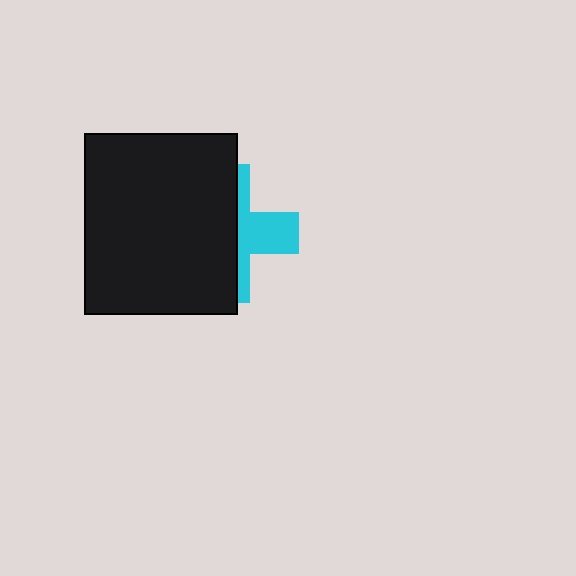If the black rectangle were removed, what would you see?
You would see the complete cyan cross.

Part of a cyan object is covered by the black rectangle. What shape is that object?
It is a cross.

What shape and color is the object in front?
The object in front is a black rectangle.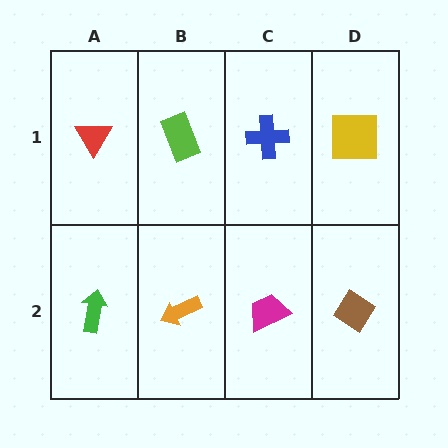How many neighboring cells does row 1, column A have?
2.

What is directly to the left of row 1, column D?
A blue cross.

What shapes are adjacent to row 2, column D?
A yellow square (row 1, column D), a magenta trapezoid (row 2, column C).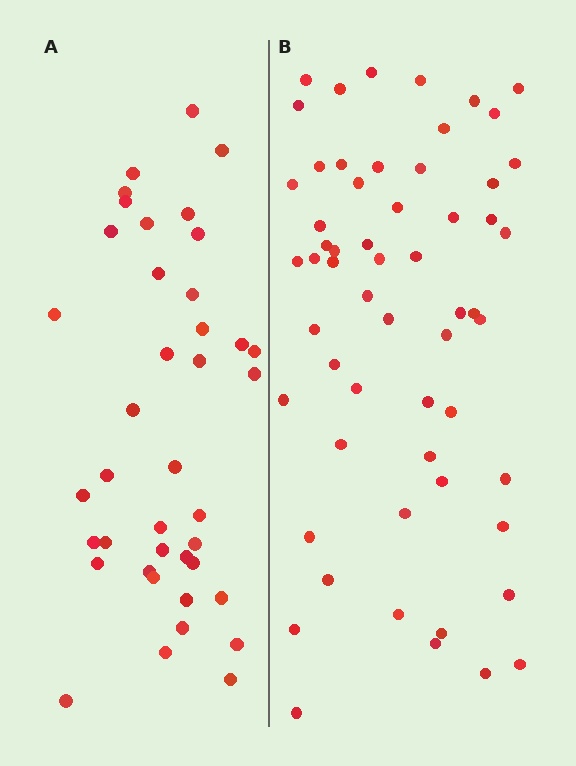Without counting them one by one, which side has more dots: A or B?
Region B (the right region) has more dots.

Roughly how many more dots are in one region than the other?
Region B has approximately 20 more dots than region A.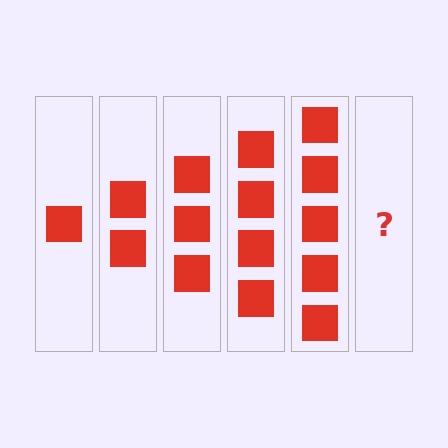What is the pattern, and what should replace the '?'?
The pattern is that each step adds one more square. The '?' should be 6 squares.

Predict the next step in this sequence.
The next step is 6 squares.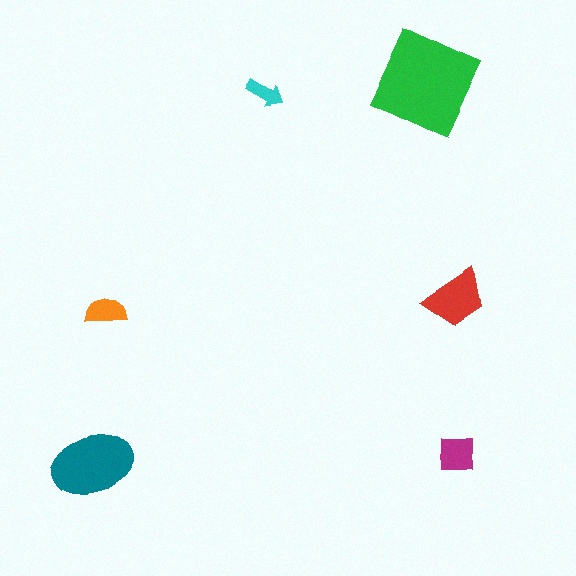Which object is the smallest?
The cyan arrow.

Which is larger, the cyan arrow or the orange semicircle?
The orange semicircle.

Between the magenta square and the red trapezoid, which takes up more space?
The red trapezoid.